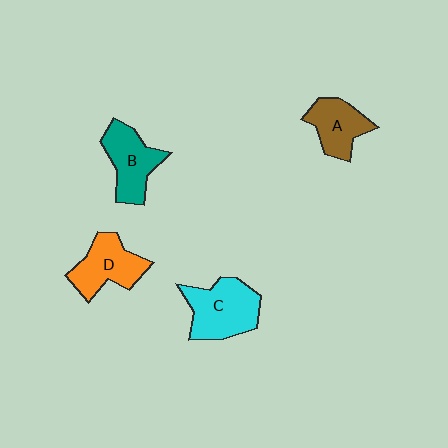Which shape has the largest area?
Shape C (cyan).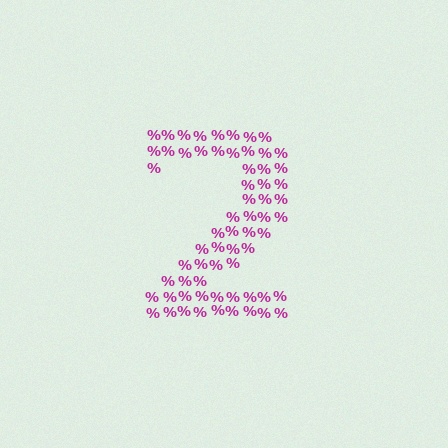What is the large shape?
The large shape is the digit 2.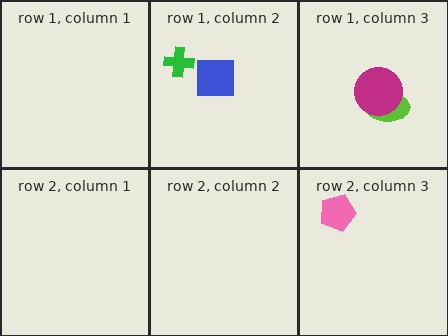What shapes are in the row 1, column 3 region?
The lime ellipse, the magenta circle.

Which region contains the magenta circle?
The row 1, column 3 region.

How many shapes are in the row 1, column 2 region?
2.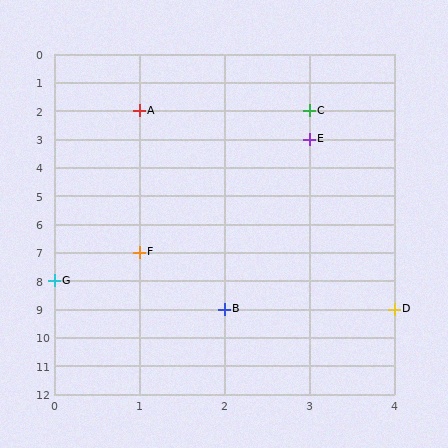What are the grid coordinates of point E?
Point E is at grid coordinates (3, 3).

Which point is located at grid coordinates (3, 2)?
Point C is at (3, 2).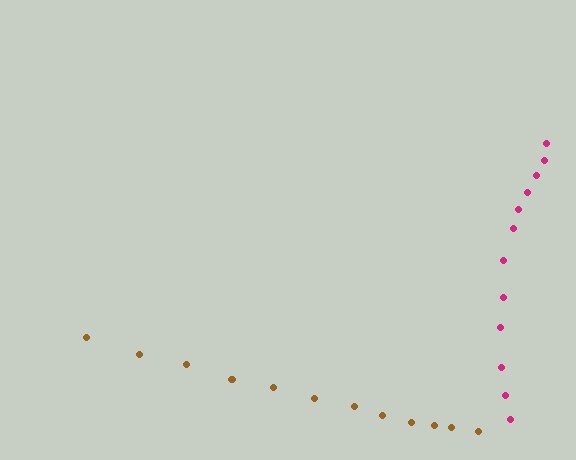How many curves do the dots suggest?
There are 2 distinct paths.